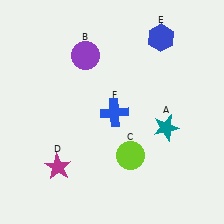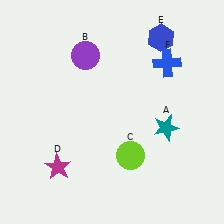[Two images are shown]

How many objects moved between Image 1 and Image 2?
1 object moved between the two images.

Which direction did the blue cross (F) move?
The blue cross (F) moved right.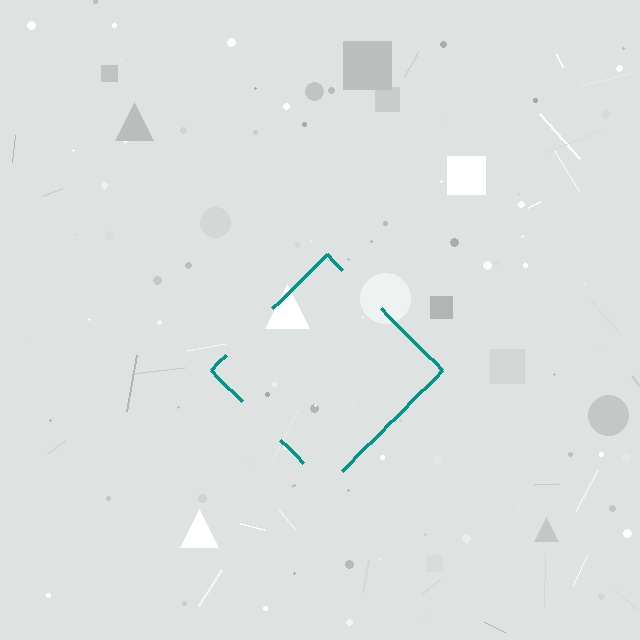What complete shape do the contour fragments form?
The contour fragments form a diamond.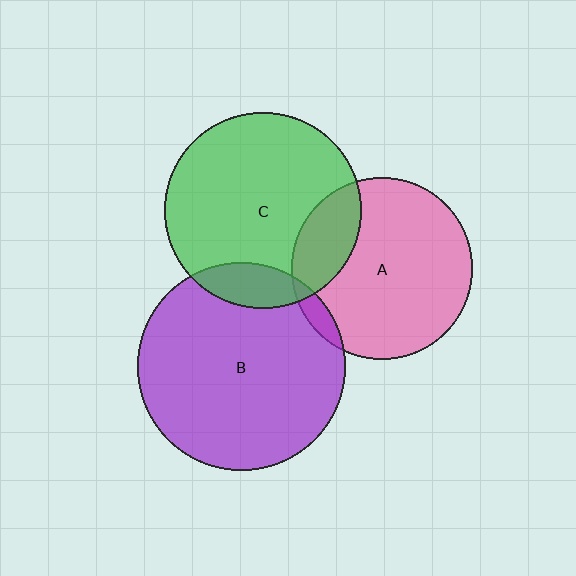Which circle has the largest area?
Circle B (purple).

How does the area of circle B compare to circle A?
Approximately 1.3 times.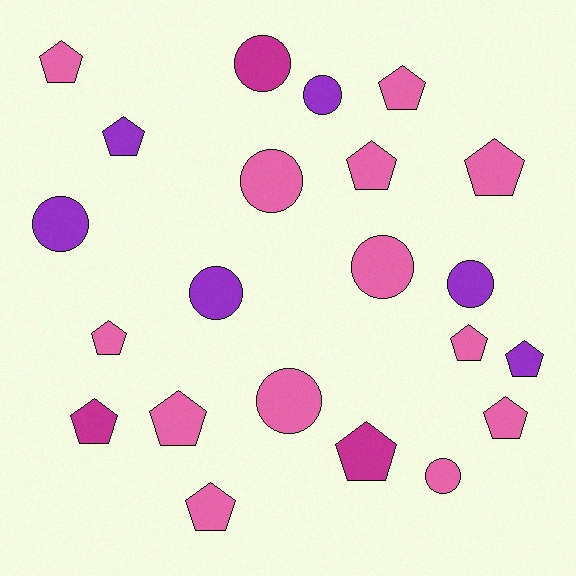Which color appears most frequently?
Pink, with 13 objects.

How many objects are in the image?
There are 22 objects.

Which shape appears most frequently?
Pentagon, with 13 objects.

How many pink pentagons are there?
There are 9 pink pentagons.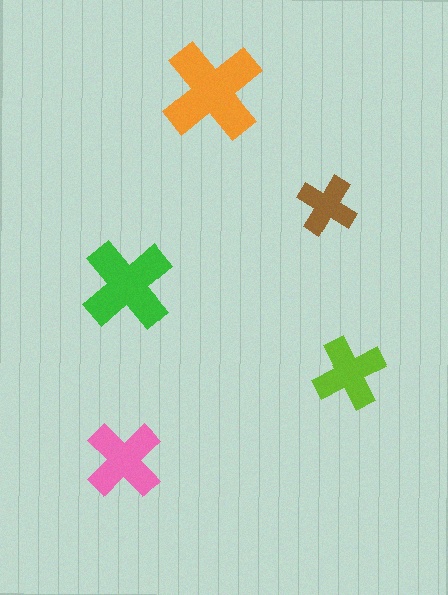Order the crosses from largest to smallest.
the orange one, the green one, the pink one, the lime one, the brown one.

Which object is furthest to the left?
The pink cross is leftmost.